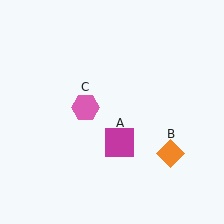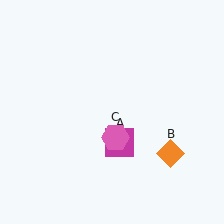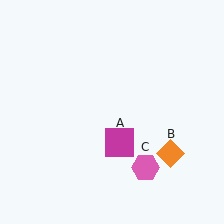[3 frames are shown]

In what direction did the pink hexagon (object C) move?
The pink hexagon (object C) moved down and to the right.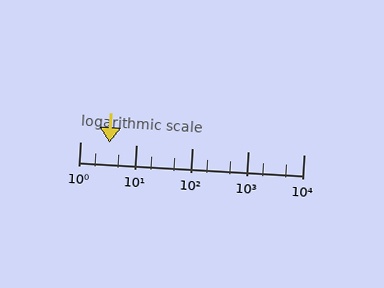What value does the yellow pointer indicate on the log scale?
The pointer indicates approximately 3.3.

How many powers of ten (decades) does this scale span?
The scale spans 4 decades, from 1 to 10000.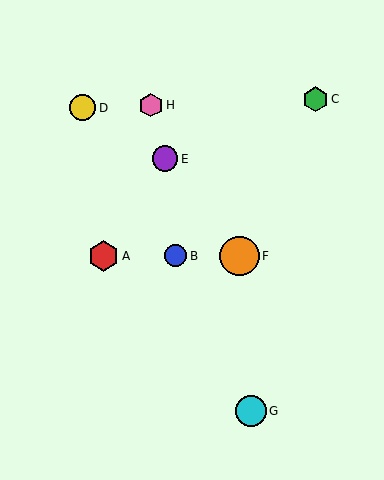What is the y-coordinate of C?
Object C is at y≈99.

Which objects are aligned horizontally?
Objects A, B, F are aligned horizontally.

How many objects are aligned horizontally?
3 objects (A, B, F) are aligned horizontally.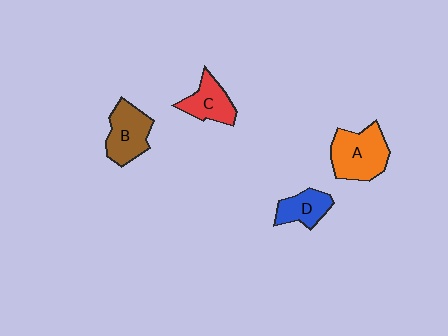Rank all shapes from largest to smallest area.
From largest to smallest: A (orange), B (brown), C (red), D (blue).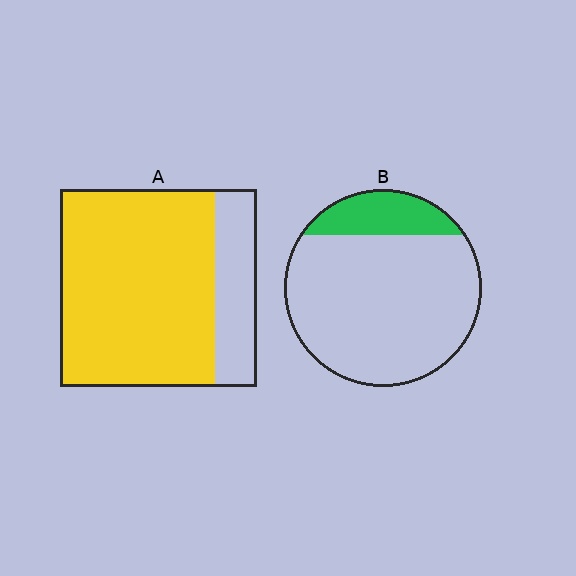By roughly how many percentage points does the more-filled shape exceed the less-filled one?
By roughly 60 percentage points (A over B).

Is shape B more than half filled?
No.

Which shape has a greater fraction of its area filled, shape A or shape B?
Shape A.